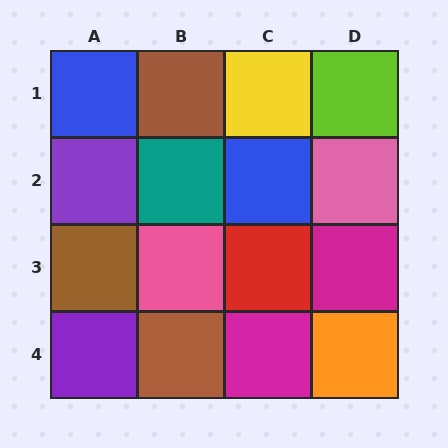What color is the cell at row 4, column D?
Orange.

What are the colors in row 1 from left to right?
Blue, brown, yellow, lime.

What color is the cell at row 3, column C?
Red.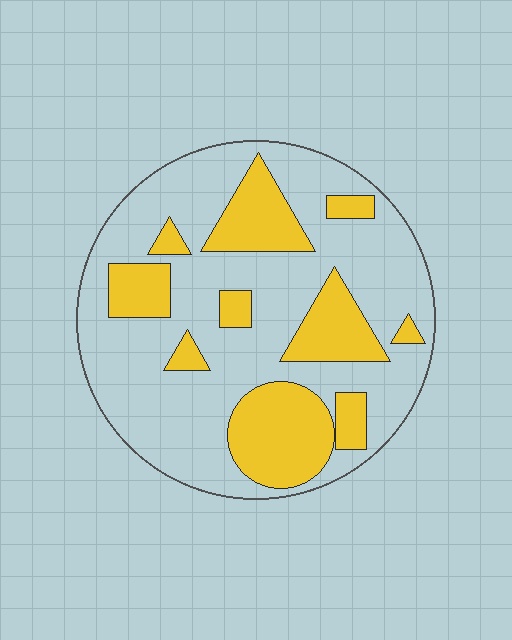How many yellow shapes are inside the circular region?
10.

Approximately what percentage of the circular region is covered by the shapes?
Approximately 30%.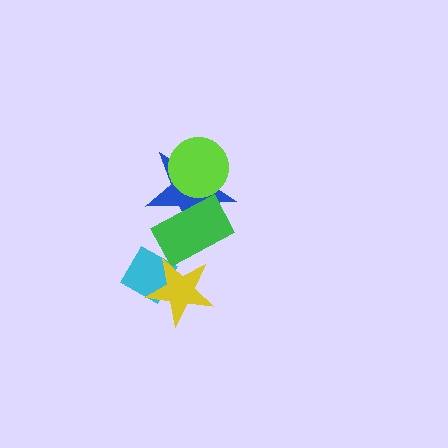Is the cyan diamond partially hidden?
Yes, it is partially covered by another shape.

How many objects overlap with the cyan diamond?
1 object overlaps with the cyan diamond.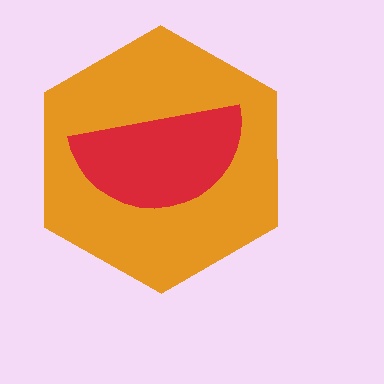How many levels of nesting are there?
2.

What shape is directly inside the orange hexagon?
The red semicircle.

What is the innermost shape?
The red semicircle.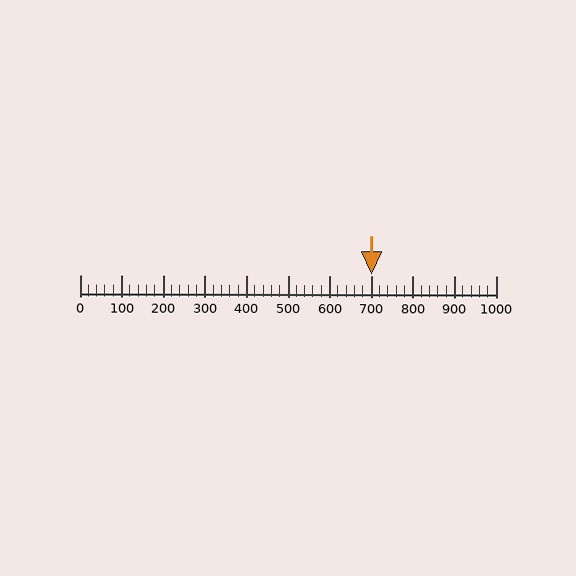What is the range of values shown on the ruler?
The ruler shows values from 0 to 1000.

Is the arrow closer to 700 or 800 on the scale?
The arrow is closer to 700.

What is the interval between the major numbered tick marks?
The major tick marks are spaced 100 units apart.